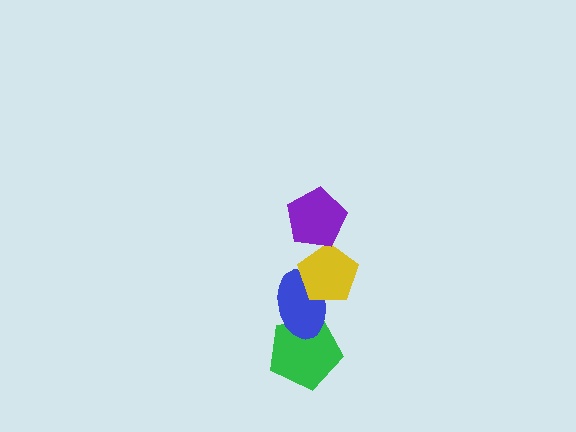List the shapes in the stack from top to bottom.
From top to bottom: the purple pentagon, the yellow pentagon, the blue ellipse, the green pentagon.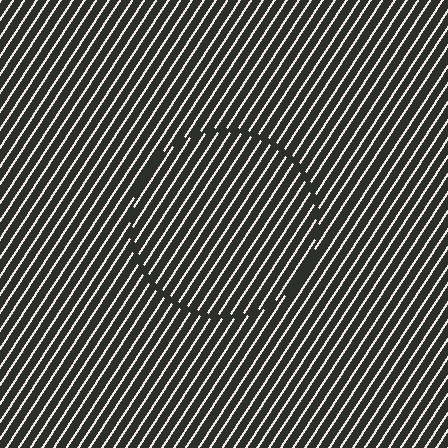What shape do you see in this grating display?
An illusory circle. The interior of the shape contains the same grating, shifted by half a period — the contour is defined by the phase discontinuity where line-ends from the inner and outer gratings abut.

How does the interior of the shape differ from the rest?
The interior of the shape contains the same grating, shifted by half a period — the contour is defined by the phase discontinuity where line-ends from the inner and outer gratings abut.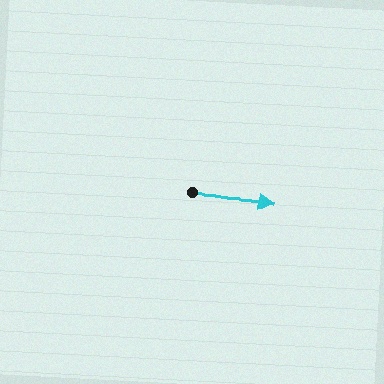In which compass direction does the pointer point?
East.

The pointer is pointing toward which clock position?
Roughly 3 o'clock.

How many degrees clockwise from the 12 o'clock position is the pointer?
Approximately 95 degrees.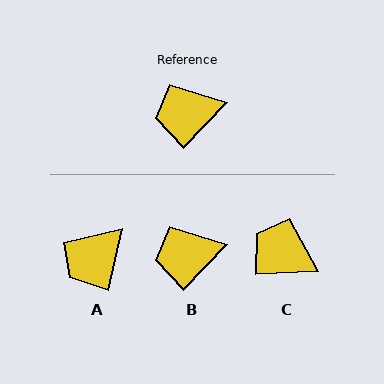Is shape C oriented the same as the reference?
No, it is off by about 44 degrees.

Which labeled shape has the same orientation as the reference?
B.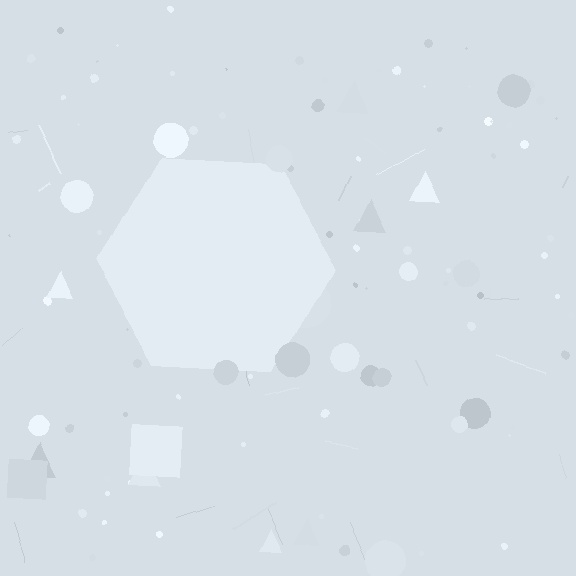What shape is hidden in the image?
A hexagon is hidden in the image.